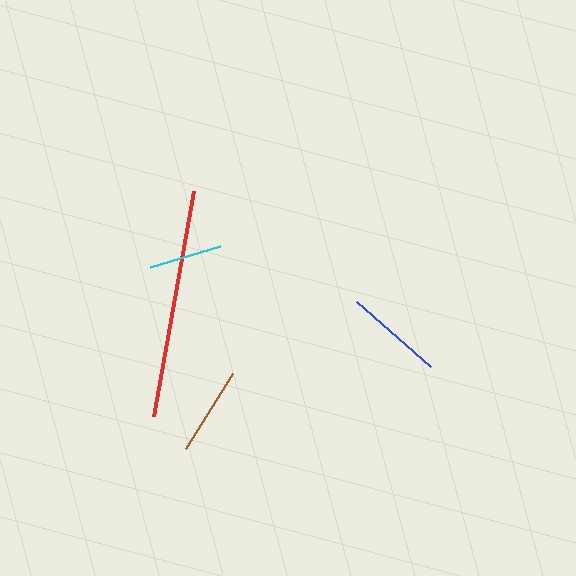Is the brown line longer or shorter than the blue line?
The blue line is longer than the brown line.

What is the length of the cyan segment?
The cyan segment is approximately 73 pixels long.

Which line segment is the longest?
The red line is the longest at approximately 229 pixels.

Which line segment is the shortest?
The cyan line is the shortest at approximately 73 pixels.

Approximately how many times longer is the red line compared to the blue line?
The red line is approximately 2.3 times the length of the blue line.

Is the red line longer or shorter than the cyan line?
The red line is longer than the cyan line.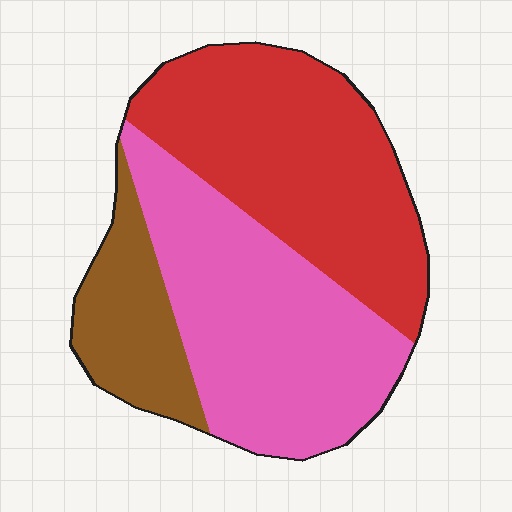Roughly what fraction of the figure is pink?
Pink covers roughly 40% of the figure.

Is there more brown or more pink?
Pink.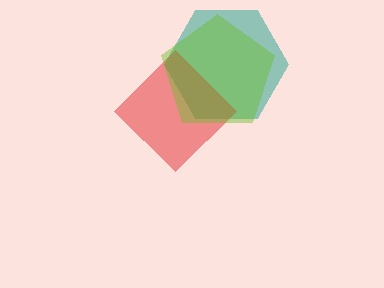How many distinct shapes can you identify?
There are 3 distinct shapes: a teal hexagon, a red diamond, a lime pentagon.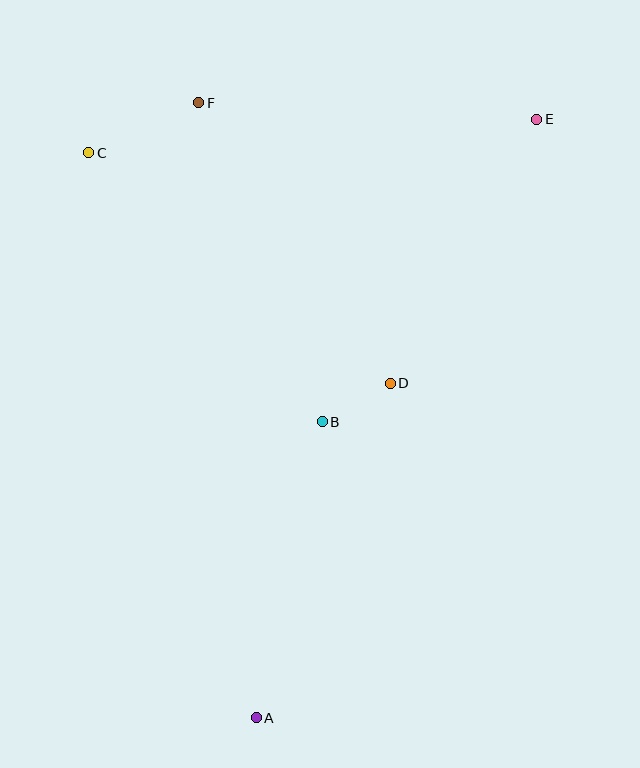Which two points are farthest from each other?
Points A and E are farthest from each other.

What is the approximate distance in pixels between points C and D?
The distance between C and D is approximately 380 pixels.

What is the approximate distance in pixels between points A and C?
The distance between A and C is approximately 590 pixels.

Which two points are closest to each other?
Points B and D are closest to each other.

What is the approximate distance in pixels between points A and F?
The distance between A and F is approximately 618 pixels.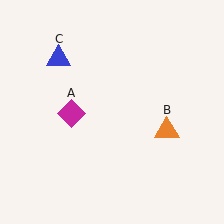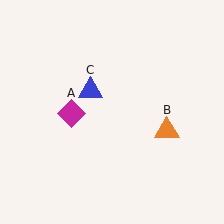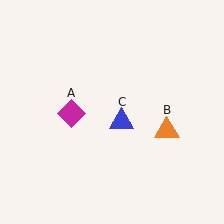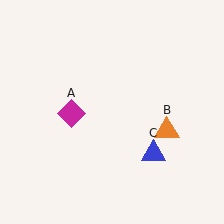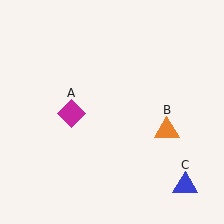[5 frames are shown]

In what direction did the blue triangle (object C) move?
The blue triangle (object C) moved down and to the right.